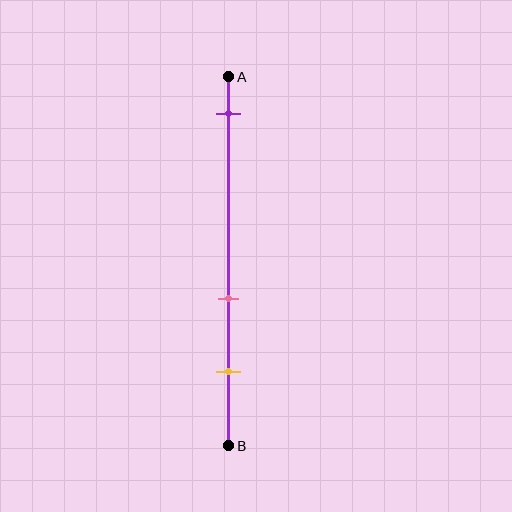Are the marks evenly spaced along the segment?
No, the marks are not evenly spaced.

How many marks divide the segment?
There are 3 marks dividing the segment.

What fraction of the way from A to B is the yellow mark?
The yellow mark is approximately 80% (0.8) of the way from A to B.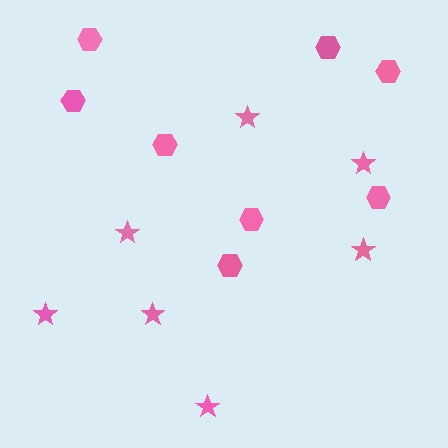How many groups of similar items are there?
There are 2 groups: one group of hexagons (8) and one group of stars (7).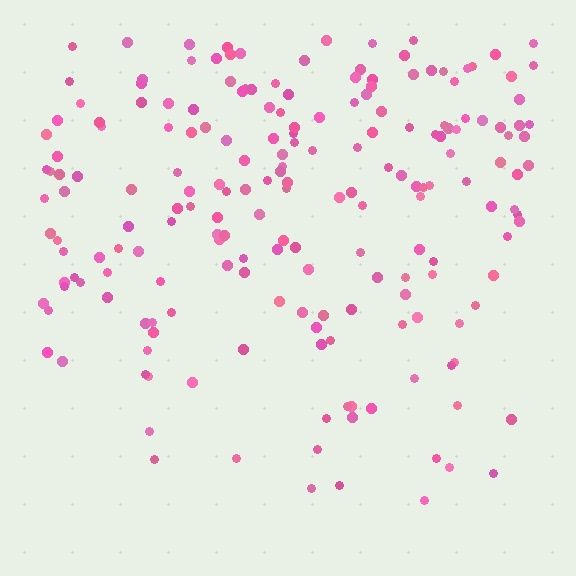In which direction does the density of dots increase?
From bottom to top, with the top side densest.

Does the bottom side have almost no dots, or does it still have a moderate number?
Still a moderate number, just noticeably fewer than the top.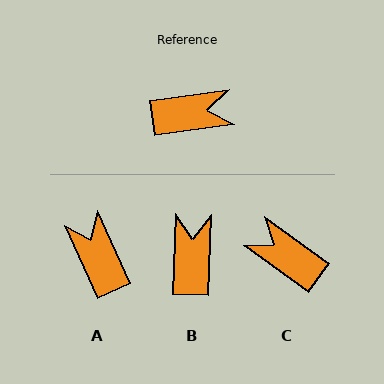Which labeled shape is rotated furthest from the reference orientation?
C, about 136 degrees away.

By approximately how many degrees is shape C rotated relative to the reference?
Approximately 136 degrees counter-clockwise.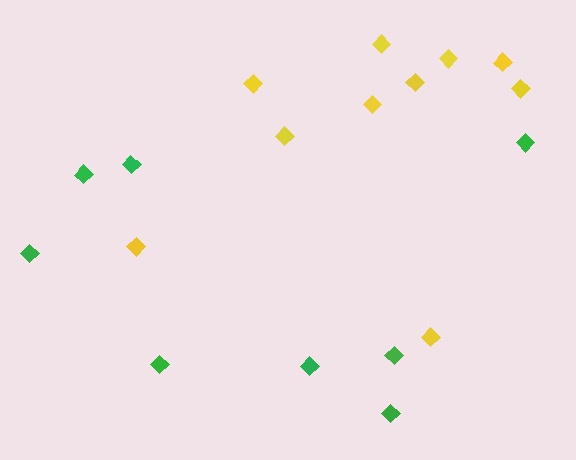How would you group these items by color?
There are 2 groups: one group of yellow diamonds (10) and one group of green diamonds (8).